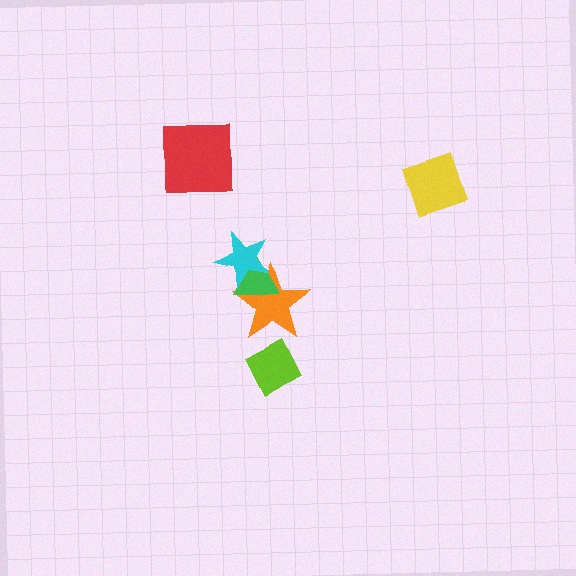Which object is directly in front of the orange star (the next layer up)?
The green triangle is directly in front of the orange star.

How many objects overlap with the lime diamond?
1 object overlaps with the lime diamond.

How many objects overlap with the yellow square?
0 objects overlap with the yellow square.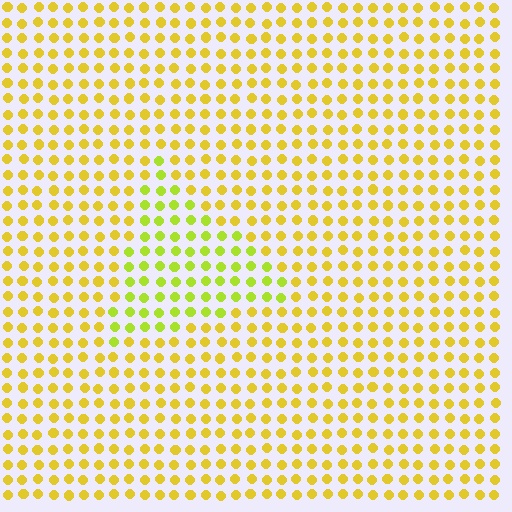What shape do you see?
I see a triangle.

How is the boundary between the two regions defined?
The boundary is defined purely by a slight shift in hue (about 27 degrees). Spacing, size, and orientation are identical on both sides.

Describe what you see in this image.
The image is filled with small yellow elements in a uniform arrangement. A triangle-shaped region is visible where the elements are tinted to a slightly different hue, forming a subtle color boundary.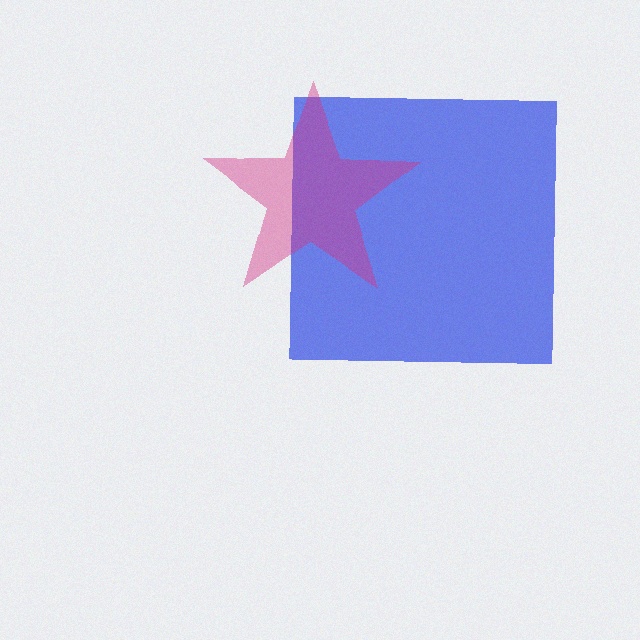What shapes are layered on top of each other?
The layered shapes are: a blue square, a magenta star.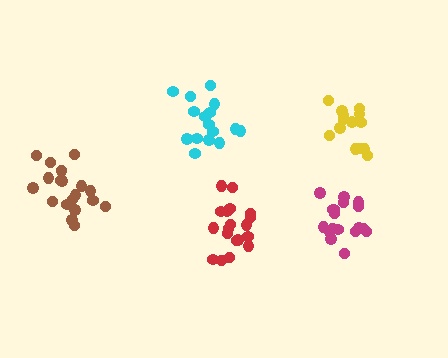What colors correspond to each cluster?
The clusters are colored: magenta, yellow, brown, red, cyan.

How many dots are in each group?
Group 1: 18 dots, Group 2: 14 dots, Group 3: 20 dots, Group 4: 19 dots, Group 5: 16 dots (87 total).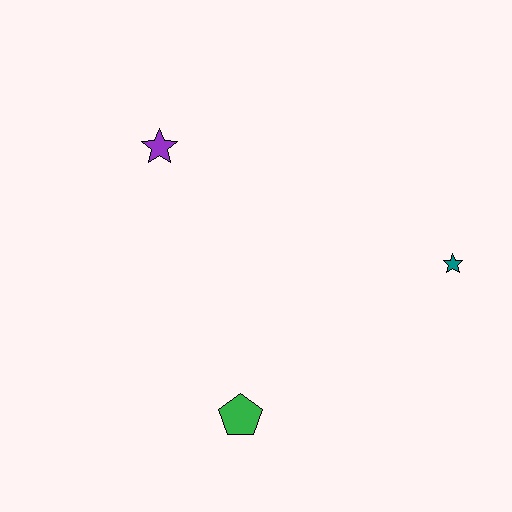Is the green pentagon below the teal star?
Yes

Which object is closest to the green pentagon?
The teal star is closest to the green pentagon.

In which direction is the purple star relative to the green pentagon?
The purple star is above the green pentagon.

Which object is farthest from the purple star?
The teal star is farthest from the purple star.